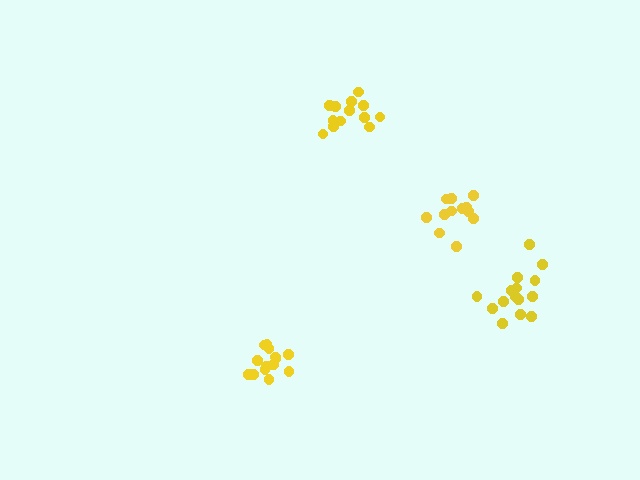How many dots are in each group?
Group 1: 15 dots, Group 2: 12 dots, Group 3: 14 dots, Group 4: 13 dots (54 total).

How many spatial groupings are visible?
There are 4 spatial groupings.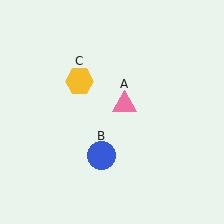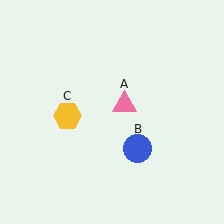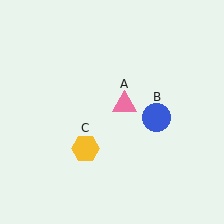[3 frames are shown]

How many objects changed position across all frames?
2 objects changed position: blue circle (object B), yellow hexagon (object C).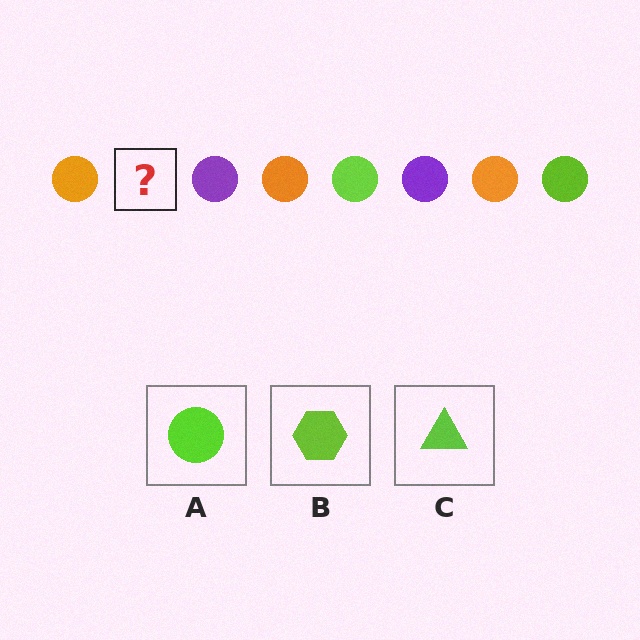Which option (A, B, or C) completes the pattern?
A.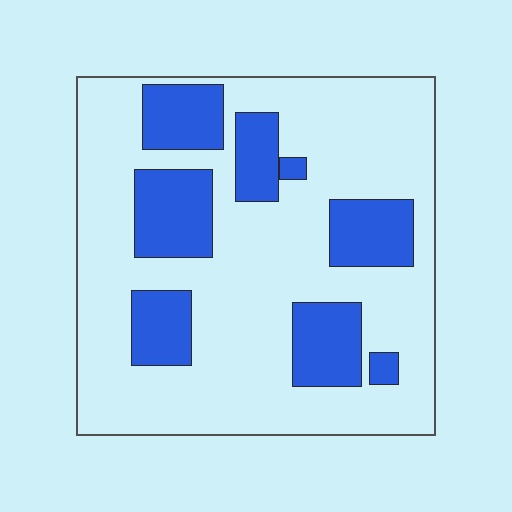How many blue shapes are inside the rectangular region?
8.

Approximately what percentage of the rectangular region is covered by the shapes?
Approximately 25%.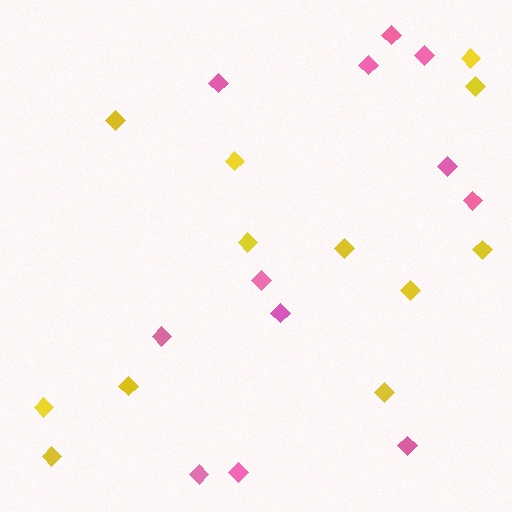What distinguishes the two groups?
There are 2 groups: one group of yellow diamonds (12) and one group of pink diamonds (12).